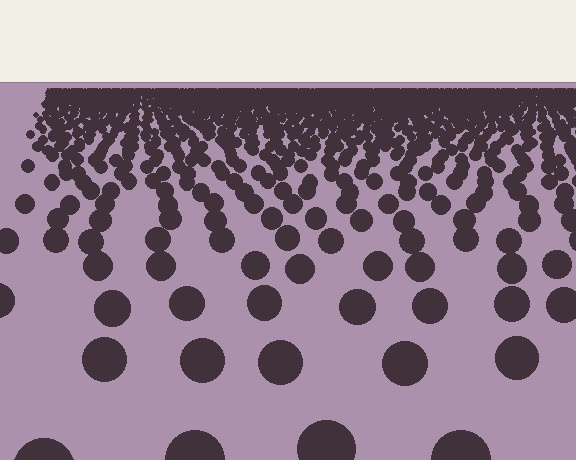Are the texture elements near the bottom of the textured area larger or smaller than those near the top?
Larger. Near the bottom, elements are closer to the viewer and appear at a bigger on-screen size.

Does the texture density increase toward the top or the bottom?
Density increases toward the top.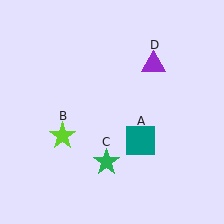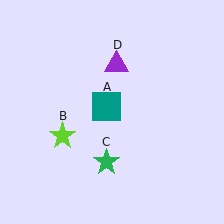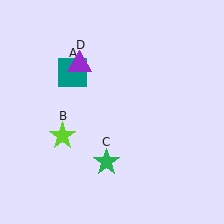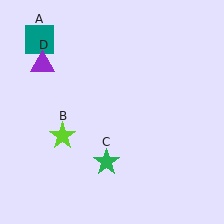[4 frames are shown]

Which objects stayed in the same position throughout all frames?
Lime star (object B) and green star (object C) remained stationary.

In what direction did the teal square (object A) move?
The teal square (object A) moved up and to the left.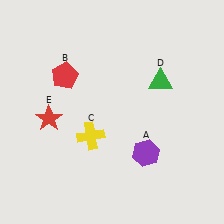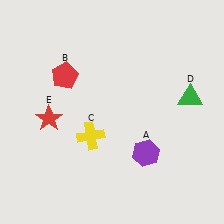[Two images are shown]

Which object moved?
The green triangle (D) moved right.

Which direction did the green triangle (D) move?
The green triangle (D) moved right.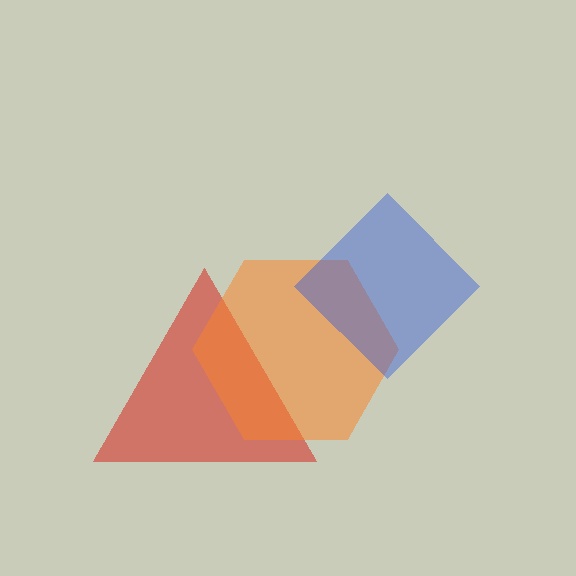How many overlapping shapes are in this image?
There are 3 overlapping shapes in the image.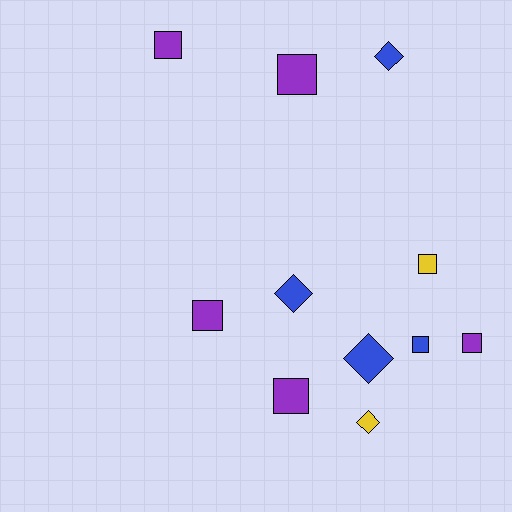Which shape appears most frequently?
Square, with 7 objects.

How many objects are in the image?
There are 11 objects.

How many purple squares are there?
There are 5 purple squares.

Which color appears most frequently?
Purple, with 5 objects.